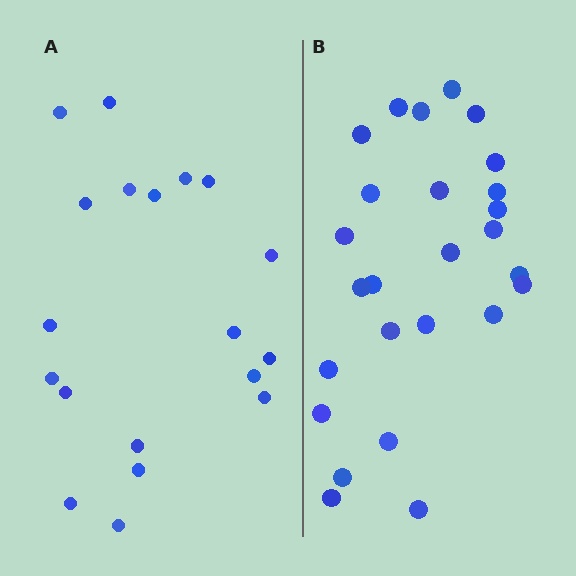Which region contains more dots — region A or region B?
Region B (the right region) has more dots.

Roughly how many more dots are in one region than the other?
Region B has roughly 8 or so more dots than region A.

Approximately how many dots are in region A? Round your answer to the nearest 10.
About 20 dots. (The exact count is 19, which rounds to 20.)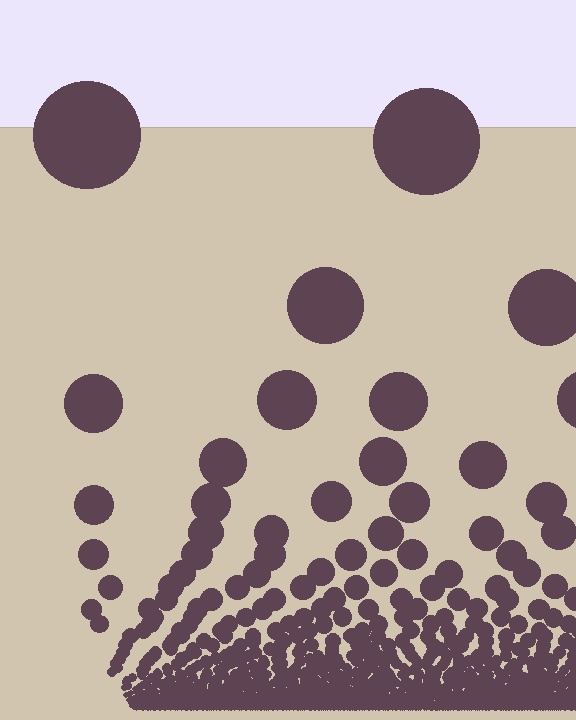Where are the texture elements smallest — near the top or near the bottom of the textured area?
Near the bottom.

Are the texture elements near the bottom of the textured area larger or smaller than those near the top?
Smaller. The gradient is inverted — elements near the bottom are smaller and denser.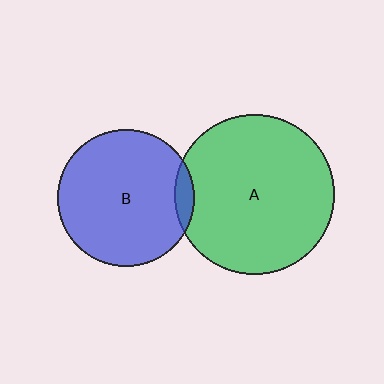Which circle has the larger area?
Circle A (green).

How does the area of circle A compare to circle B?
Approximately 1.4 times.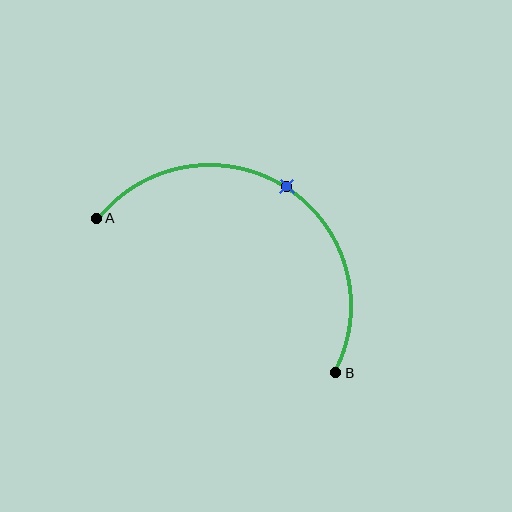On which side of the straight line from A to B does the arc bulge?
The arc bulges above the straight line connecting A and B.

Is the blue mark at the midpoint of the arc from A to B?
Yes. The blue mark lies on the arc at equal arc-length from both A and B — it is the arc midpoint.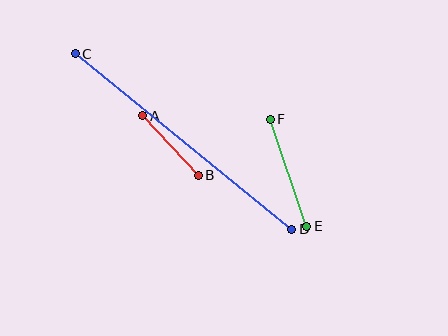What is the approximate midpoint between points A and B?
The midpoint is at approximately (170, 146) pixels.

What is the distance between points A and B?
The distance is approximately 82 pixels.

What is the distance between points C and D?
The distance is approximately 279 pixels.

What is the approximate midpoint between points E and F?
The midpoint is at approximately (288, 173) pixels.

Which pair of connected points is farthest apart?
Points C and D are farthest apart.